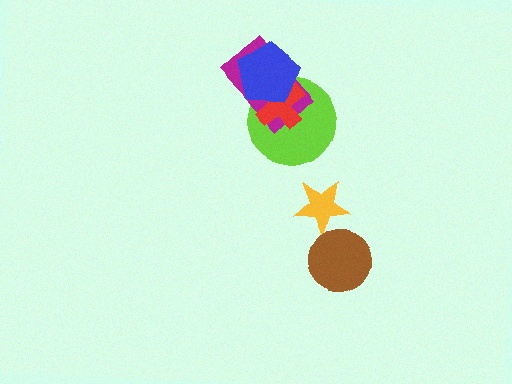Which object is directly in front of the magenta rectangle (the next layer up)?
The red cross is directly in front of the magenta rectangle.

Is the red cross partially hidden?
Yes, it is partially covered by another shape.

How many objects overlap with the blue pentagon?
3 objects overlap with the blue pentagon.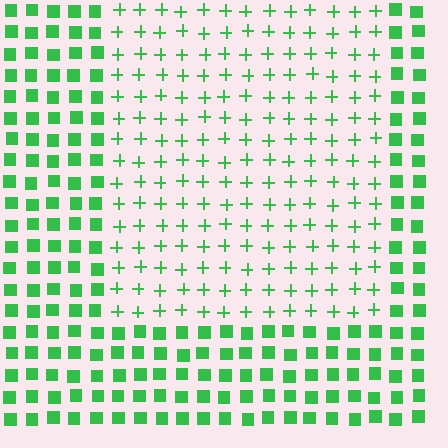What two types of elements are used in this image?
The image uses plus signs inside the rectangle region and squares outside it.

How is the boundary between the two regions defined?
The boundary is defined by a change in element shape: plus signs inside vs. squares outside. All elements share the same color and spacing.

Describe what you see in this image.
The image is filled with small green elements arranged in a uniform grid. A rectangle-shaped region contains plus signs, while the surrounding area contains squares. The boundary is defined purely by the change in element shape.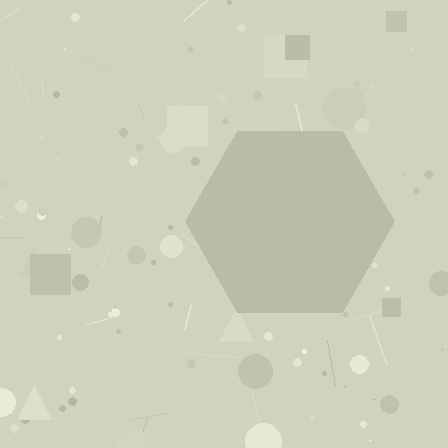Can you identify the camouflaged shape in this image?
The camouflaged shape is a hexagon.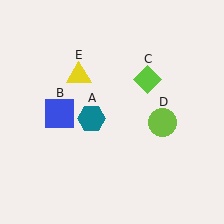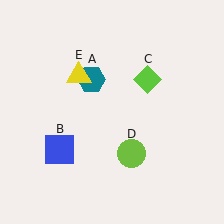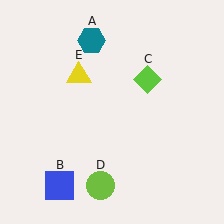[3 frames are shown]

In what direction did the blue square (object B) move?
The blue square (object B) moved down.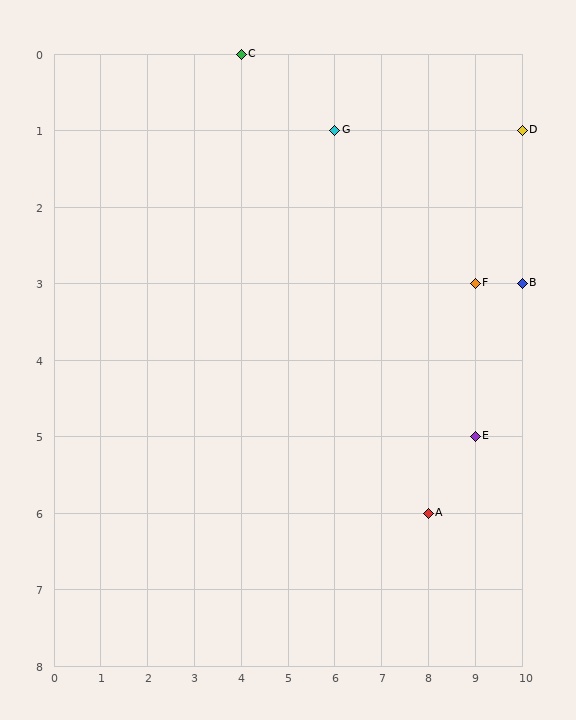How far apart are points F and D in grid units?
Points F and D are 1 column and 2 rows apart (about 2.2 grid units diagonally).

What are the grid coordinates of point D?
Point D is at grid coordinates (10, 1).